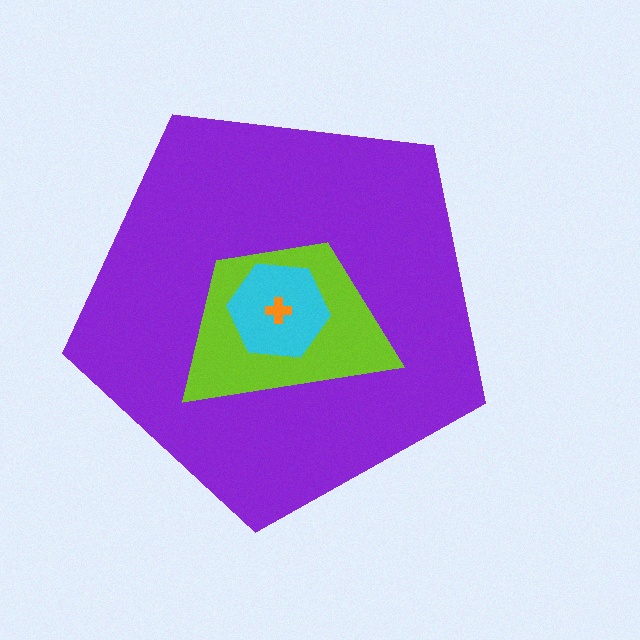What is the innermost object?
The orange cross.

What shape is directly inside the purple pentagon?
The lime trapezoid.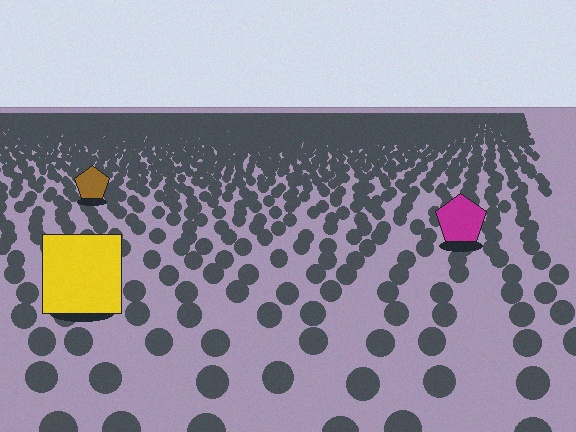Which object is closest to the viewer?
The yellow square is closest. The texture marks near it are larger and more spread out.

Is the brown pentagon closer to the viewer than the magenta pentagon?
No. The magenta pentagon is closer — you can tell from the texture gradient: the ground texture is coarser near it.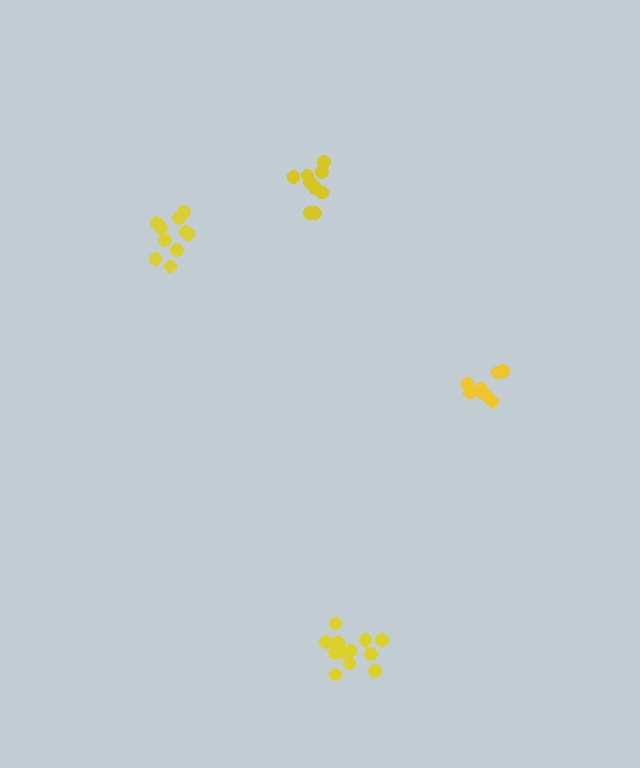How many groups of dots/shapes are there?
There are 4 groups.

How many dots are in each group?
Group 1: 14 dots, Group 2: 8 dots, Group 3: 10 dots, Group 4: 9 dots (41 total).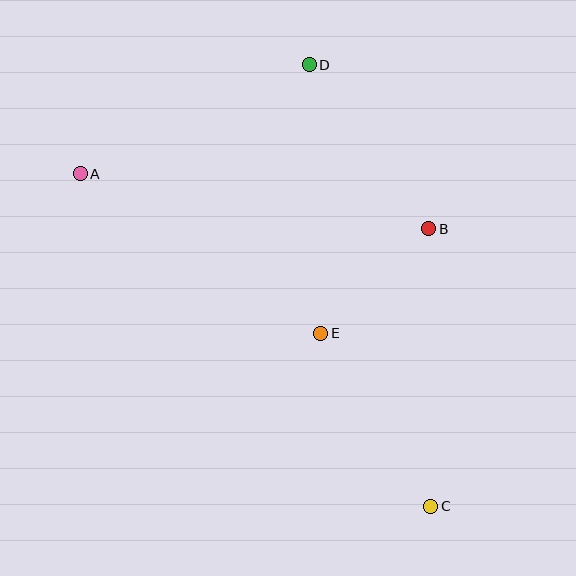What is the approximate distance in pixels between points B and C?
The distance between B and C is approximately 277 pixels.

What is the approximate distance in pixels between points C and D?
The distance between C and D is approximately 458 pixels.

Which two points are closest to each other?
Points B and E are closest to each other.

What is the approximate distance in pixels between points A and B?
The distance between A and B is approximately 353 pixels.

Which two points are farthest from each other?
Points A and C are farthest from each other.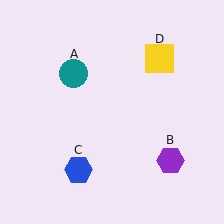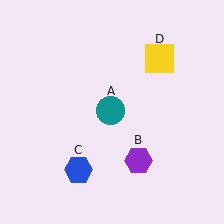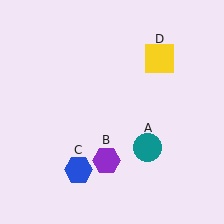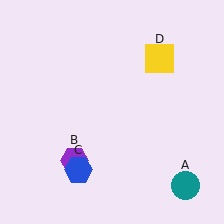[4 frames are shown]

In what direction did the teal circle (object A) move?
The teal circle (object A) moved down and to the right.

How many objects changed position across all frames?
2 objects changed position: teal circle (object A), purple hexagon (object B).